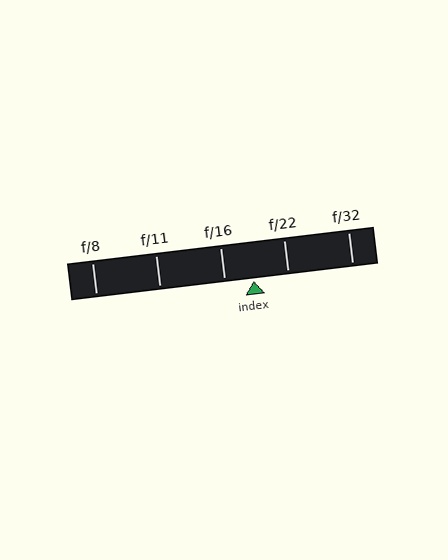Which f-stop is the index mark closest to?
The index mark is closest to f/16.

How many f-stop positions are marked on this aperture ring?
There are 5 f-stop positions marked.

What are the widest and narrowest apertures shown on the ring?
The widest aperture shown is f/8 and the narrowest is f/32.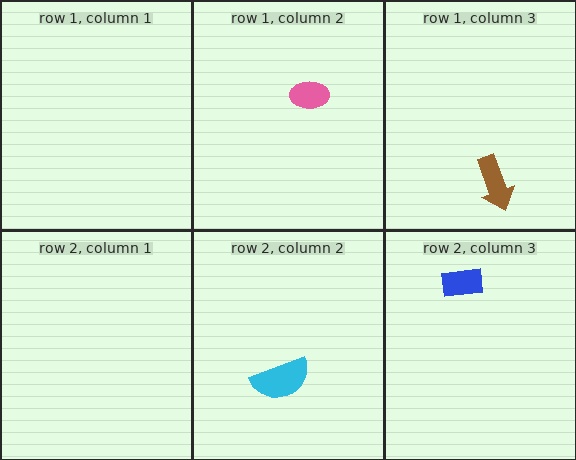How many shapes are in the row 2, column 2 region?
1.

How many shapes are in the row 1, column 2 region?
1.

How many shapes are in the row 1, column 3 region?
1.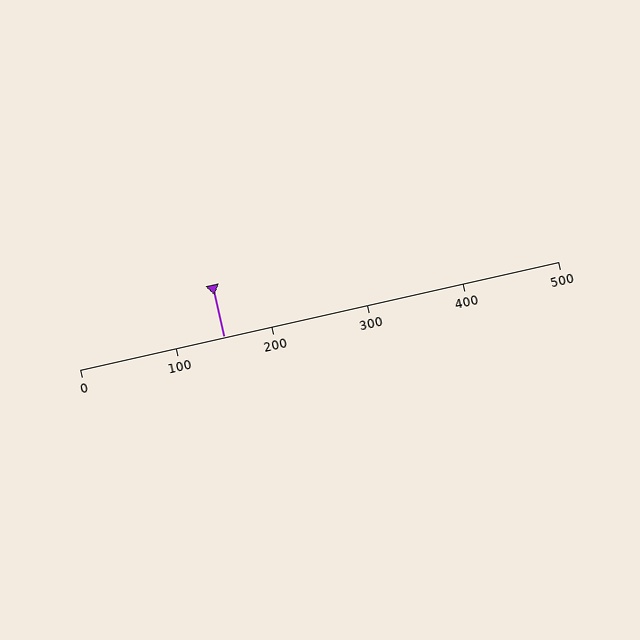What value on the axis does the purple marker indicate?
The marker indicates approximately 150.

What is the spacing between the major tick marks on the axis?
The major ticks are spaced 100 apart.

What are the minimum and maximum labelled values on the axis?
The axis runs from 0 to 500.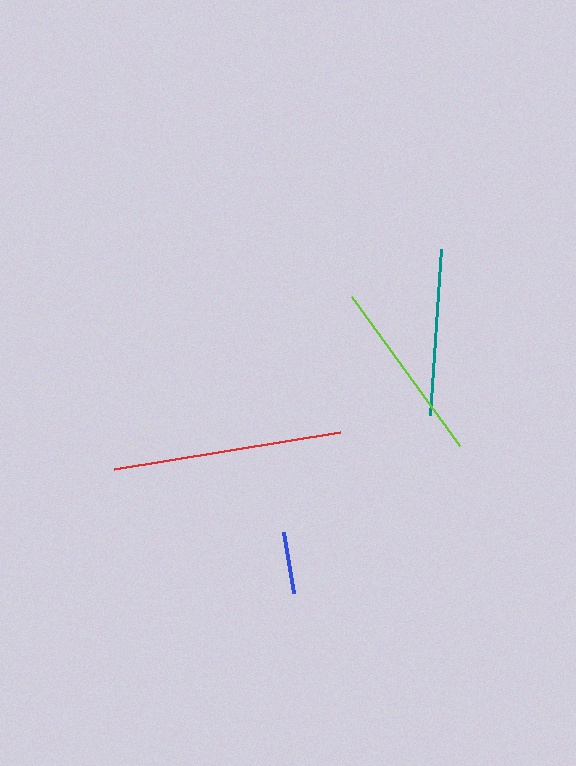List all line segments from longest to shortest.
From longest to shortest: red, lime, teal, blue.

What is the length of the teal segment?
The teal segment is approximately 167 pixels long.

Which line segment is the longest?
The red line is the longest at approximately 228 pixels.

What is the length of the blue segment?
The blue segment is approximately 62 pixels long.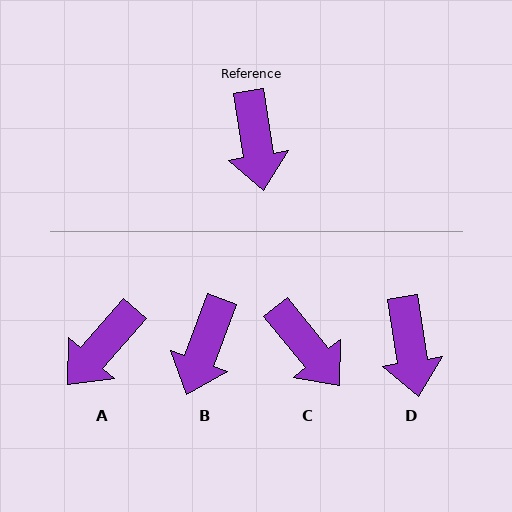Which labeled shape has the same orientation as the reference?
D.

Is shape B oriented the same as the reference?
No, it is off by about 29 degrees.